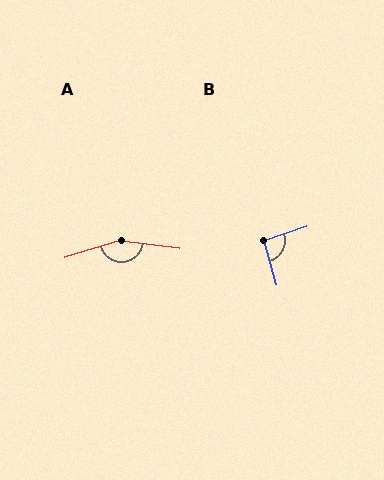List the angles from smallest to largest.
B (93°), A (156°).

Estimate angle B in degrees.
Approximately 93 degrees.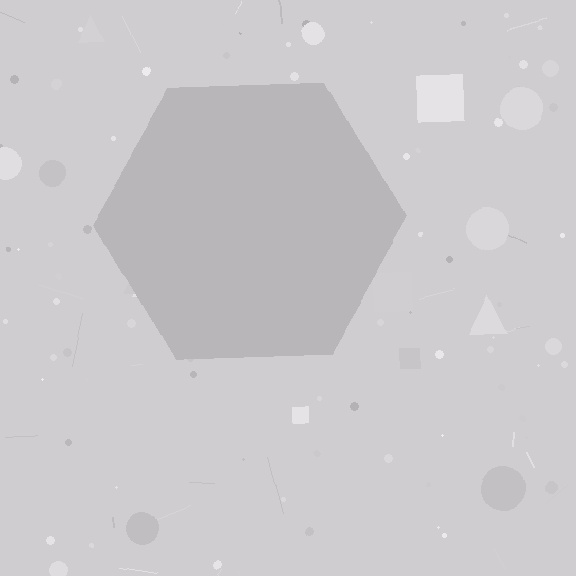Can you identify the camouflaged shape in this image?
The camouflaged shape is a hexagon.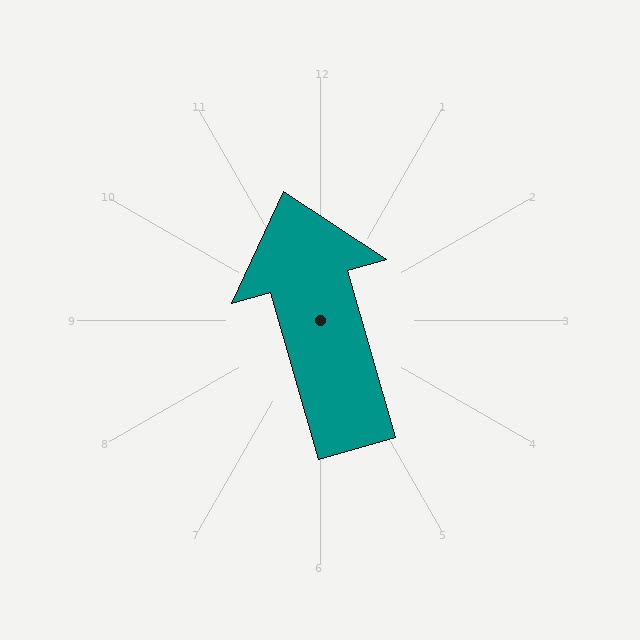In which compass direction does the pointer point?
North.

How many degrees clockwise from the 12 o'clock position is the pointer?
Approximately 344 degrees.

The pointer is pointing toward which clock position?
Roughly 11 o'clock.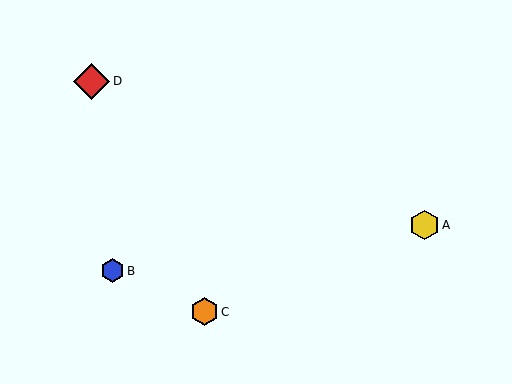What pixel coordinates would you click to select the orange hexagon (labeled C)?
Click at (204, 312) to select the orange hexagon C.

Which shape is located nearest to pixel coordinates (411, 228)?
The yellow hexagon (labeled A) at (425, 225) is nearest to that location.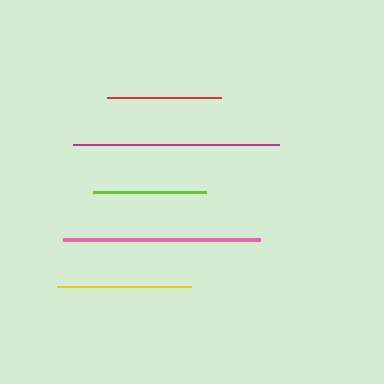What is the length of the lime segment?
The lime segment is approximately 114 pixels long.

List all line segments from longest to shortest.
From longest to shortest: magenta, pink, yellow, red, lime.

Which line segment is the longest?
The magenta line is the longest at approximately 205 pixels.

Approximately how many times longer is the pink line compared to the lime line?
The pink line is approximately 1.7 times the length of the lime line.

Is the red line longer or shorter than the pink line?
The pink line is longer than the red line.